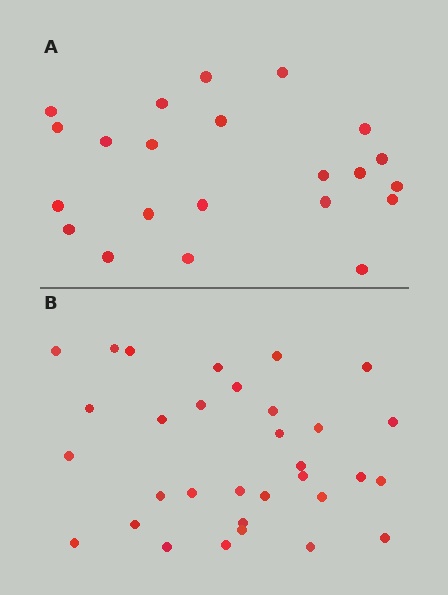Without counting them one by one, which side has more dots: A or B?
Region B (the bottom region) has more dots.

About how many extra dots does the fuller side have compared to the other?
Region B has roughly 10 or so more dots than region A.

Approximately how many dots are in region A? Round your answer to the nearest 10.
About 20 dots. (The exact count is 22, which rounds to 20.)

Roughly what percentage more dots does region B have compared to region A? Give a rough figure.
About 45% more.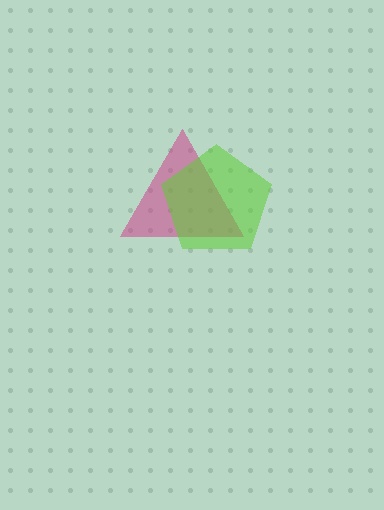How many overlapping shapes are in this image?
There are 2 overlapping shapes in the image.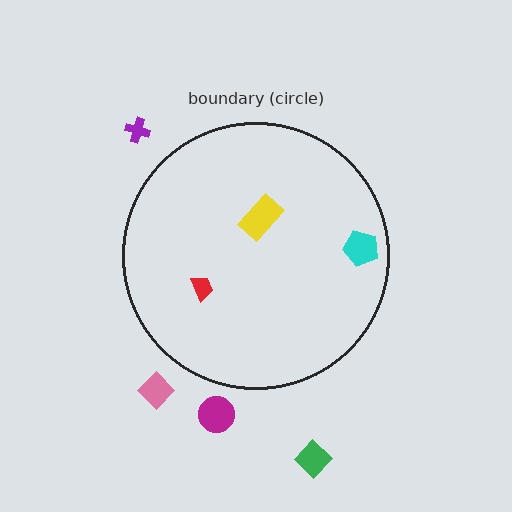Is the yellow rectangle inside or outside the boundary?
Inside.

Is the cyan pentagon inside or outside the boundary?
Inside.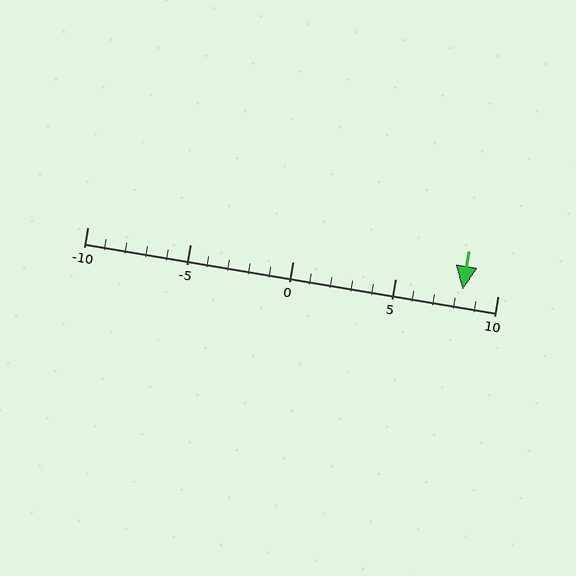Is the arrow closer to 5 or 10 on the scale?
The arrow is closer to 10.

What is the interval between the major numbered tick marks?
The major tick marks are spaced 5 units apart.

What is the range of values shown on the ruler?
The ruler shows values from -10 to 10.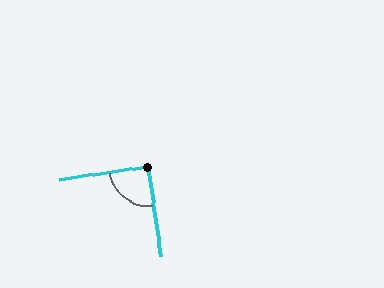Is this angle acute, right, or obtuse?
It is approximately a right angle.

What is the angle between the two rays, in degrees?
Approximately 90 degrees.